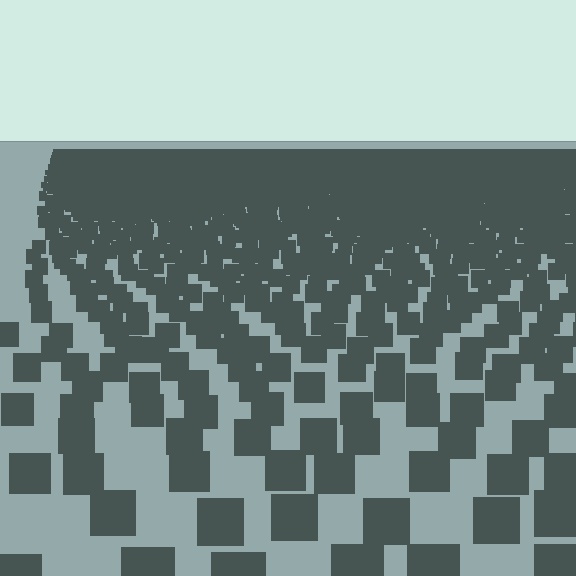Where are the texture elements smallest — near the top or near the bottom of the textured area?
Near the top.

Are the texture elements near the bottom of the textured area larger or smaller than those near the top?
Larger. Near the bottom, elements are closer to the viewer and appear at a bigger on-screen size.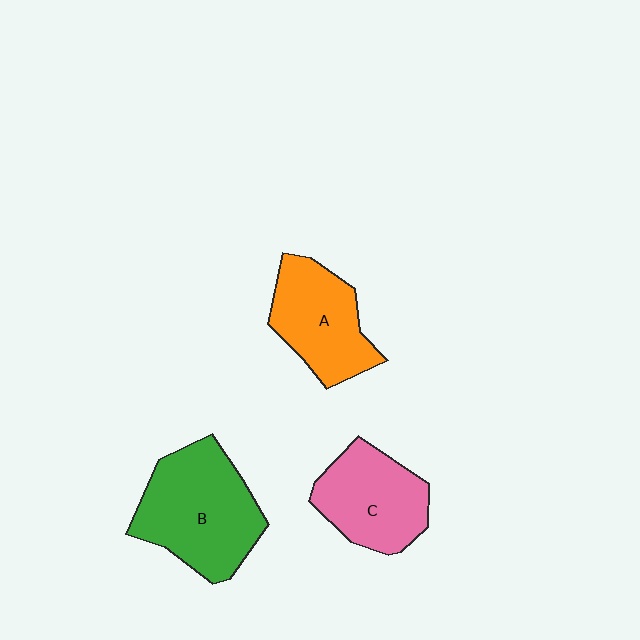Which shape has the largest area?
Shape B (green).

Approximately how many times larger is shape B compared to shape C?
Approximately 1.4 times.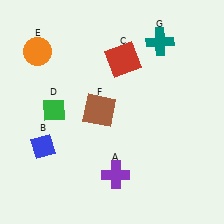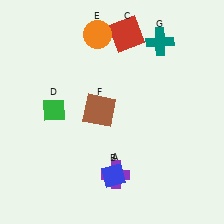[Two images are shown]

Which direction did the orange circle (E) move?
The orange circle (E) moved right.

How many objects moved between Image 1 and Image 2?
3 objects moved between the two images.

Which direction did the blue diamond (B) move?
The blue diamond (B) moved right.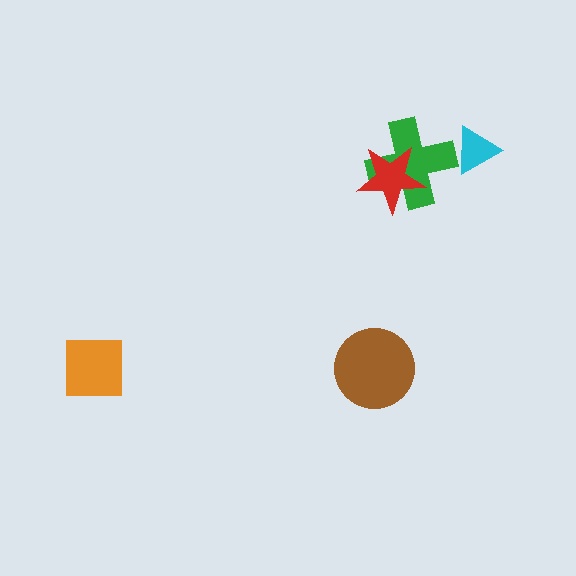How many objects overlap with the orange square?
0 objects overlap with the orange square.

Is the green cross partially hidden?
Yes, it is partially covered by another shape.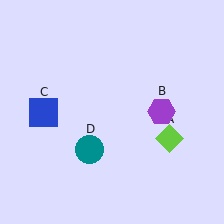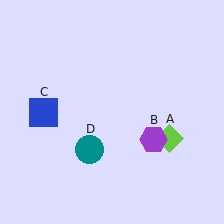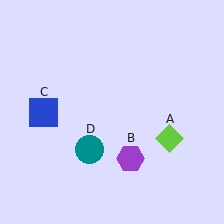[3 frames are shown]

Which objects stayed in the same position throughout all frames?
Lime diamond (object A) and blue square (object C) and teal circle (object D) remained stationary.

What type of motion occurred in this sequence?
The purple hexagon (object B) rotated clockwise around the center of the scene.